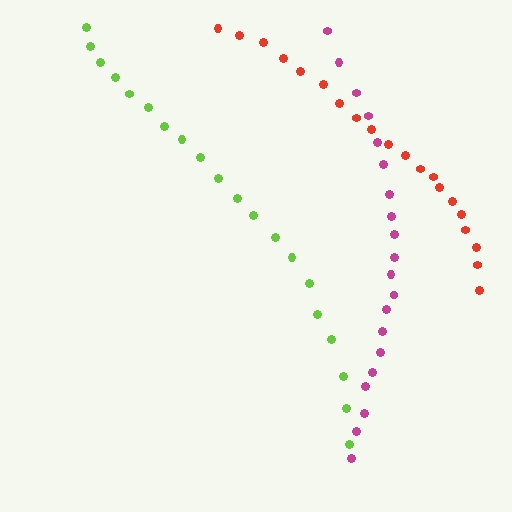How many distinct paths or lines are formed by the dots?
There are 3 distinct paths.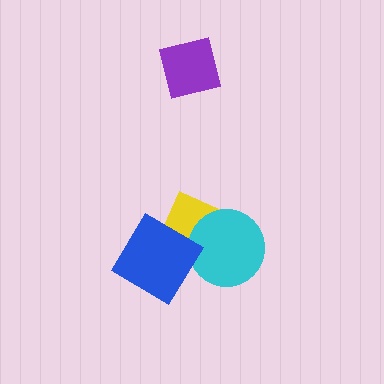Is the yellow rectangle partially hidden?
Yes, it is partially covered by another shape.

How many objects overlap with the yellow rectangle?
2 objects overlap with the yellow rectangle.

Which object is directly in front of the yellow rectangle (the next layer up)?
The cyan circle is directly in front of the yellow rectangle.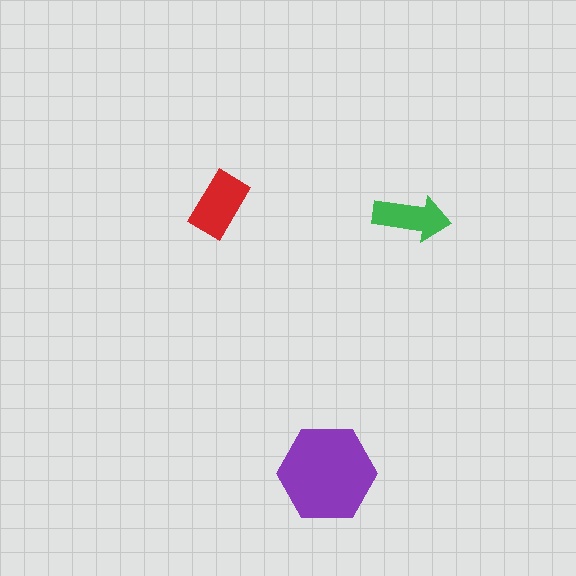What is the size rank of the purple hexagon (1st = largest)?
1st.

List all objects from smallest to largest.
The green arrow, the red rectangle, the purple hexagon.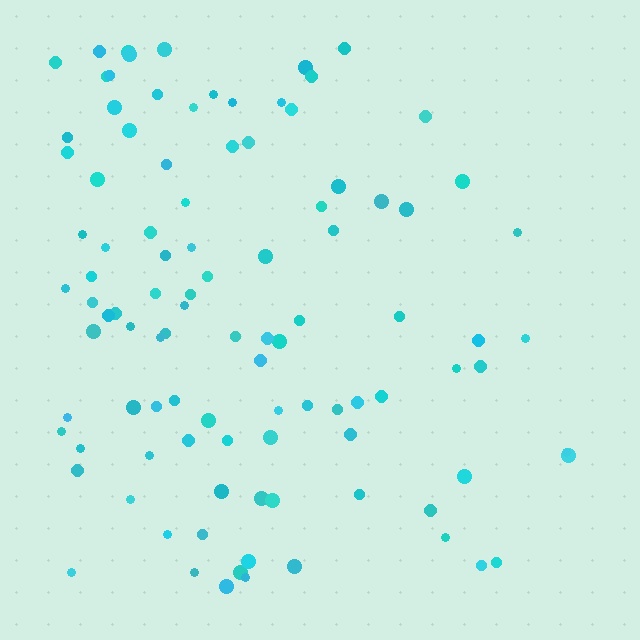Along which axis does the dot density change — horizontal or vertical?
Horizontal.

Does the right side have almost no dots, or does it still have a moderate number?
Still a moderate number, just noticeably fewer than the left.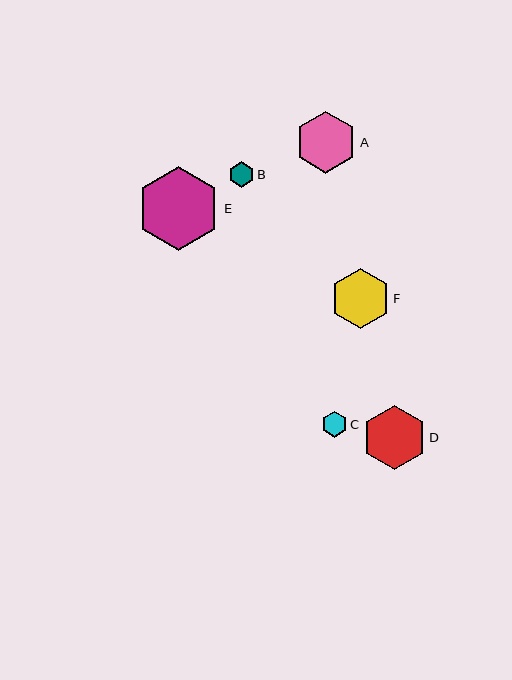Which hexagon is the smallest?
Hexagon B is the smallest with a size of approximately 25 pixels.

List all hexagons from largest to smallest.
From largest to smallest: E, D, A, F, C, B.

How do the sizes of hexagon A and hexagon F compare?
Hexagon A and hexagon F are approximately the same size.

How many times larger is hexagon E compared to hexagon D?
Hexagon E is approximately 1.3 times the size of hexagon D.